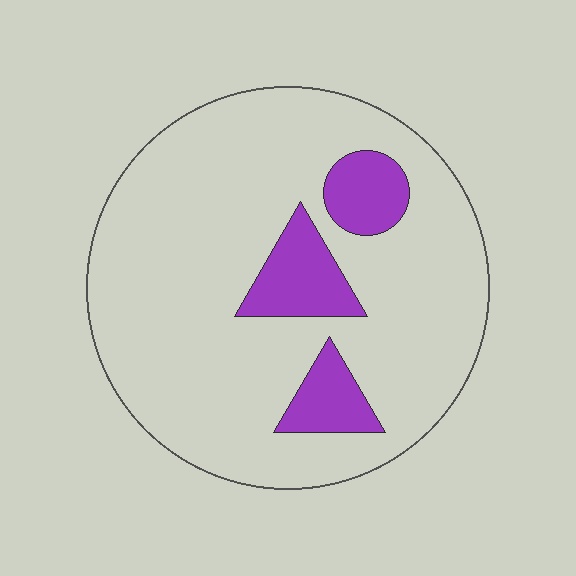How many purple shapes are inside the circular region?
3.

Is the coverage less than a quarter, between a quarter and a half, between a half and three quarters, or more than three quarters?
Less than a quarter.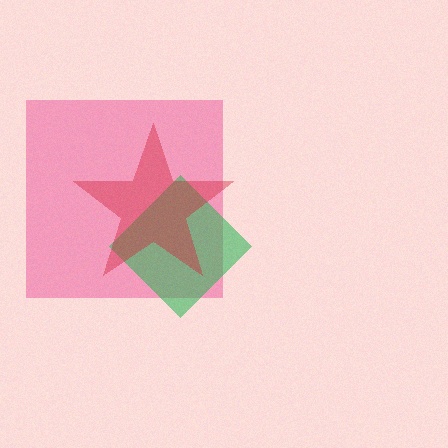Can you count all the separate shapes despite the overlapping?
Yes, there are 3 separate shapes.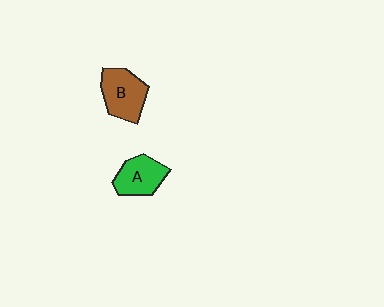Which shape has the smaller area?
Shape A (green).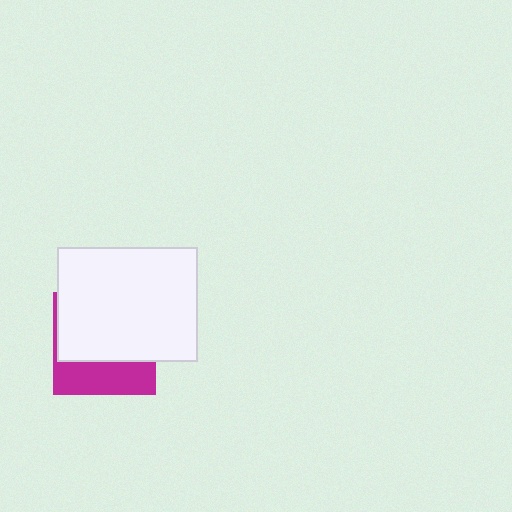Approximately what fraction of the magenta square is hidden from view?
Roughly 65% of the magenta square is hidden behind the white rectangle.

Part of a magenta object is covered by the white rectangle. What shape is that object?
It is a square.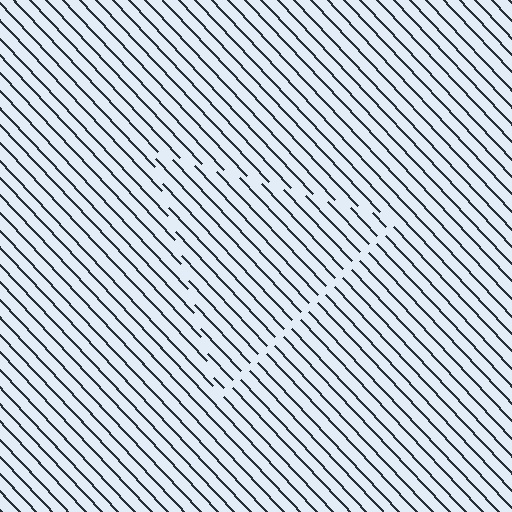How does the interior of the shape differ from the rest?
The interior of the shape contains the same grating, shifted by half a period — the contour is defined by the phase discontinuity where line-ends from the inner and outer gratings abut.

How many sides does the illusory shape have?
3 sides — the line-ends trace a triangle.